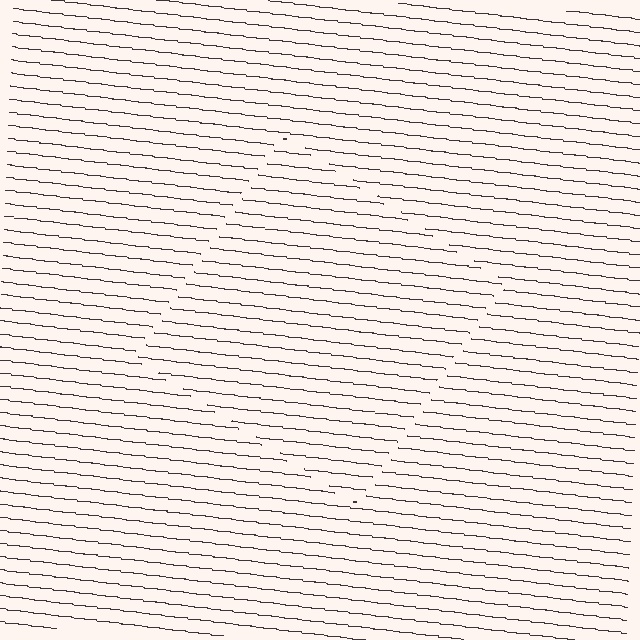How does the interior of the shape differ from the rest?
The interior of the shape contains the same grating, shifted by half a period — the contour is defined by the phase discontinuity where line-ends from the inner and outer gratings abut.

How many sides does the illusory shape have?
4 sides — the line-ends trace a square.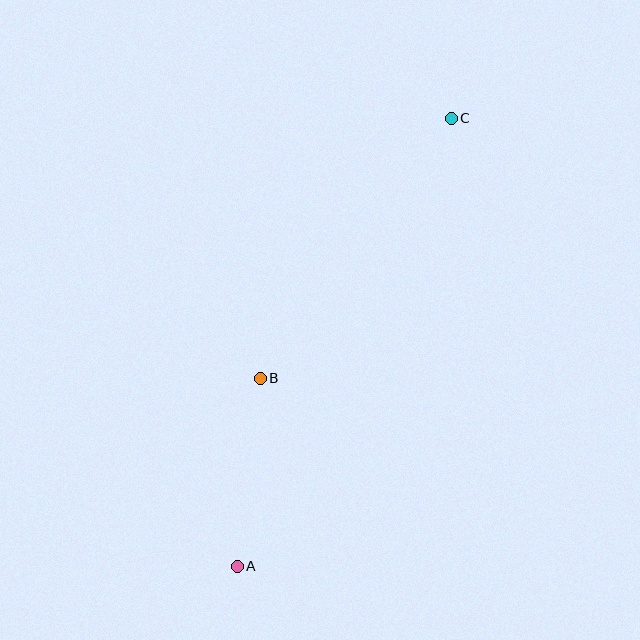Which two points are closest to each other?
Points A and B are closest to each other.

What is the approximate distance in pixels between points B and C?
The distance between B and C is approximately 323 pixels.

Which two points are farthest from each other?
Points A and C are farthest from each other.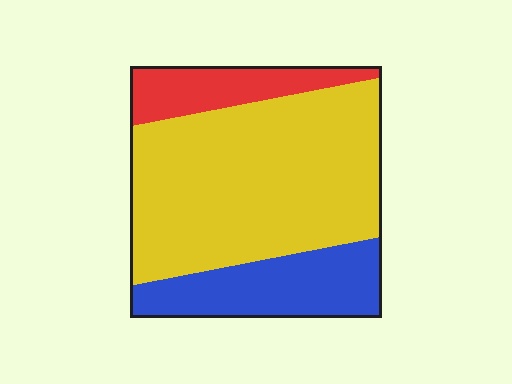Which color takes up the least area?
Red, at roughly 15%.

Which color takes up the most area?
Yellow, at roughly 65%.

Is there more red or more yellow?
Yellow.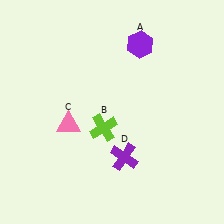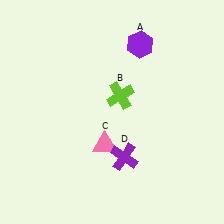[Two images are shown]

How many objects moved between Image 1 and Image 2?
2 objects moved between the two images.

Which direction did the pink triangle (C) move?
The pink triangle (C) moved right.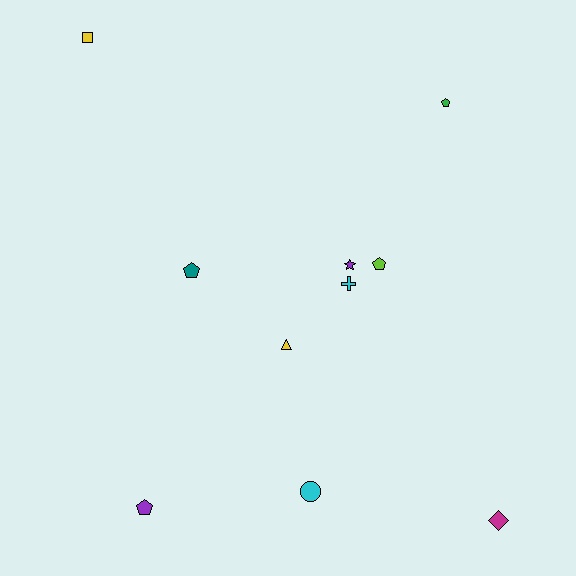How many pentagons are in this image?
There are 4 pentagons.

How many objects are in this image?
There are 10 objects.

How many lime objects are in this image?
There is 1 lime object.